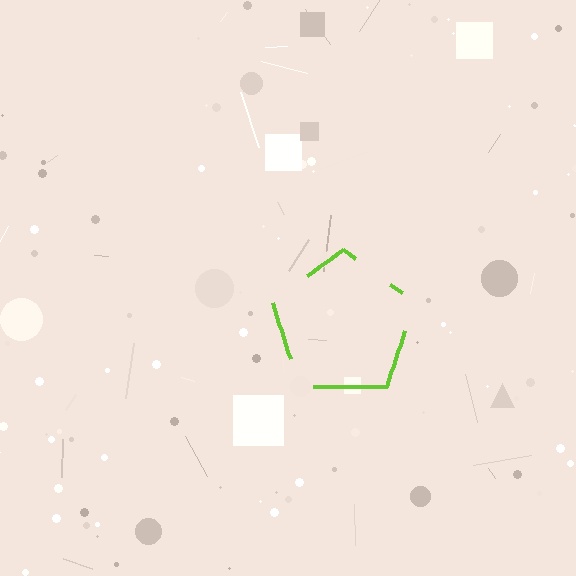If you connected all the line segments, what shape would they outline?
They would outline a pentagon.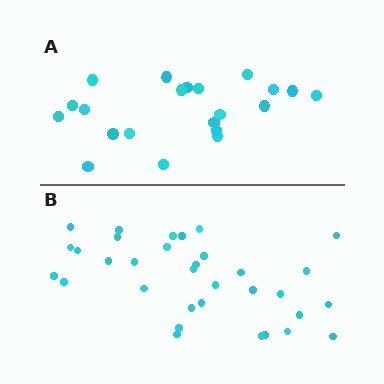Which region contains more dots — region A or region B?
Region B (the bottom region) has more dots.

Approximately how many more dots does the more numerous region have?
Region B has roughly 12 or so more dots than region A.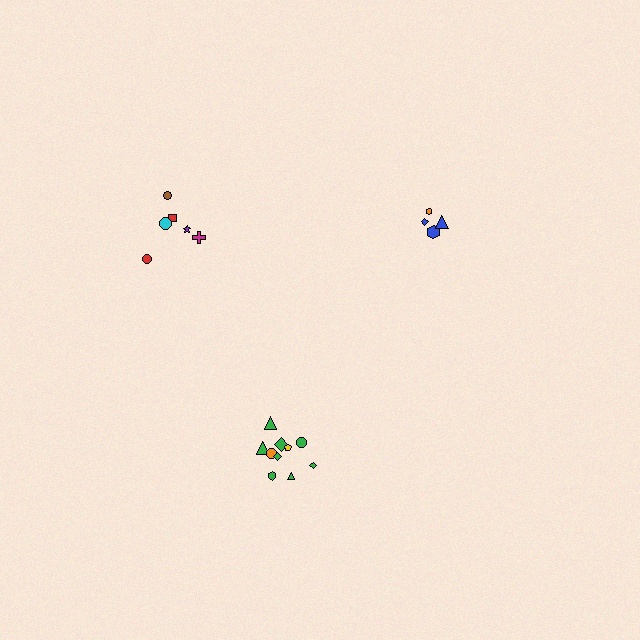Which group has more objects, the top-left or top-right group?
The top-left group.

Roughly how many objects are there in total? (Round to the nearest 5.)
Roughly 20 objects in total.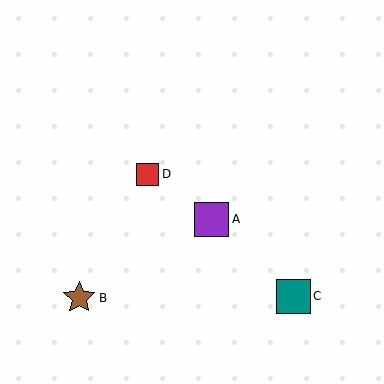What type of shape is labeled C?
Shape C is a teal square.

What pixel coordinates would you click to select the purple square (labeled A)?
Click at (211, 219) to select the purple square A.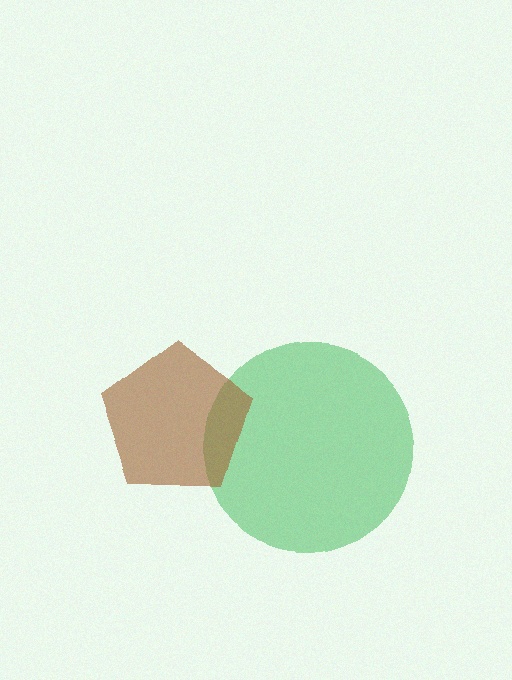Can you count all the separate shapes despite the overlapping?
Yes, there are 2 separate shapes.